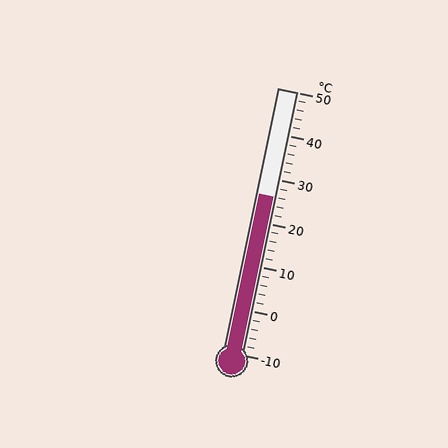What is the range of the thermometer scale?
The thermometer scale ranges from -10°C to 50°C.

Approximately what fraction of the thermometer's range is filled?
The thermometer is filled to approximately 60% of its range.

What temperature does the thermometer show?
The thermometer shows approximately 26°C.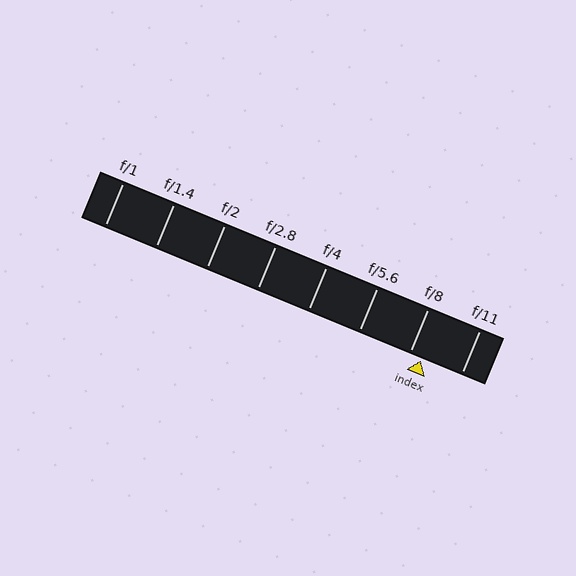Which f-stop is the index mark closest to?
The index mark is closest to f/8.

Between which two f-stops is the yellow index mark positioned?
The index mark is between f/8 and f/11.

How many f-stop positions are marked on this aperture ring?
There are 8 f-stop positions marked.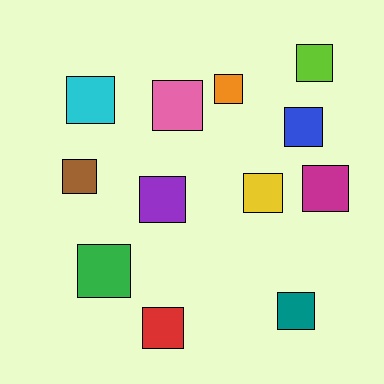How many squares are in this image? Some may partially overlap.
There are 12 squares.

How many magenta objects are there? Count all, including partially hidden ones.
There is 1 magenta object.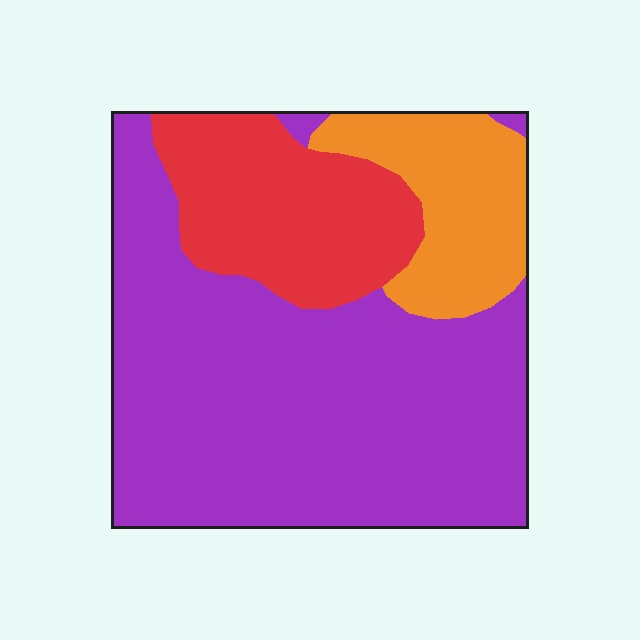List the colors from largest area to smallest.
From largest to smallest: purple, red, orange.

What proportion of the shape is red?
Red covers around 20% of the shape.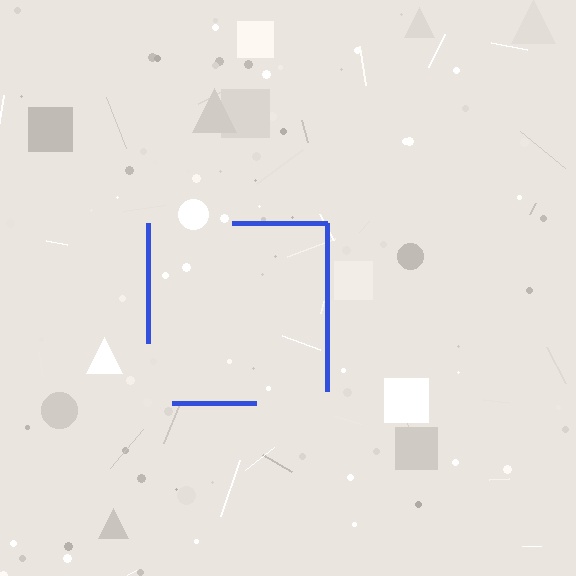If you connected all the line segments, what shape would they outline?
They would outline a square.